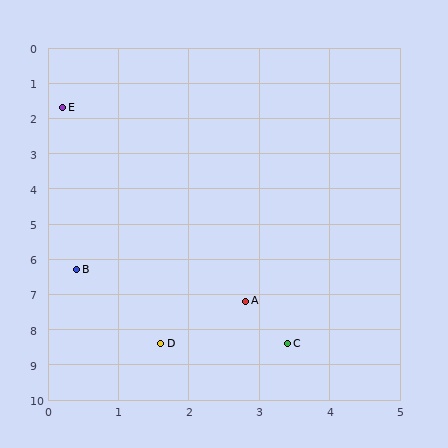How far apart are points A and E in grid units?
Points A and E are about 6.1 grid units apart.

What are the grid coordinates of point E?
Point E is at approximately (0.2, 1.7).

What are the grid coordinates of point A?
Point A is at approximately (2.8, 7.2).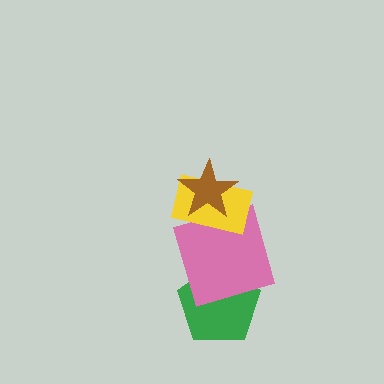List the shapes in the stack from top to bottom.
From top to bottom: the brown star, the yellow rectangle, the pink square, the green pentagon.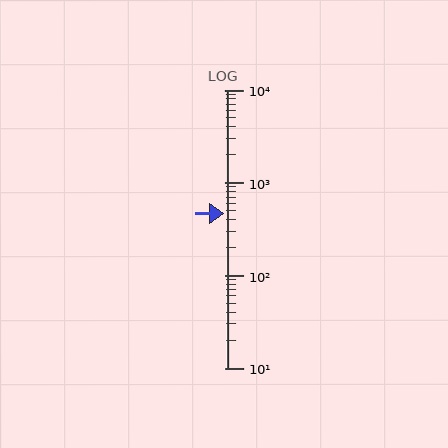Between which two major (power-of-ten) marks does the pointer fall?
The pointer is between 100 and 1000.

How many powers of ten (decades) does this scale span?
The scale spans 3 decades, from 10 to 10000.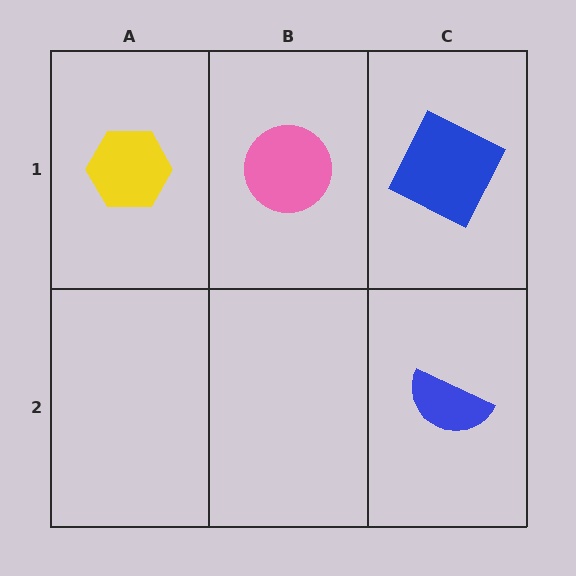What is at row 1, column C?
A blue square.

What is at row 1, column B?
A pink circle.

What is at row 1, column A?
A yellow hexagon.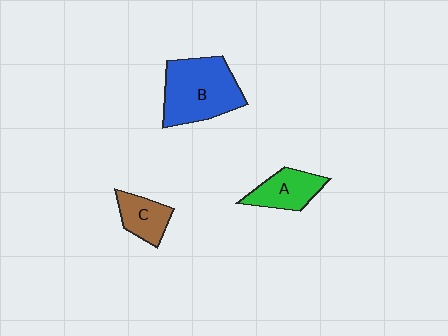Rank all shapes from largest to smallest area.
From largest to smallest: B (blue), A (green), C (brown).